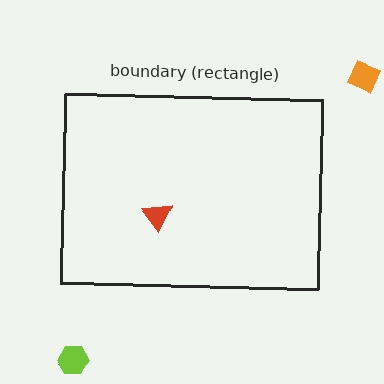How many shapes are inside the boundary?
1 inside, 2 outside.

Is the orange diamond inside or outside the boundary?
Outside.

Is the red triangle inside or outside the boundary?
Inside.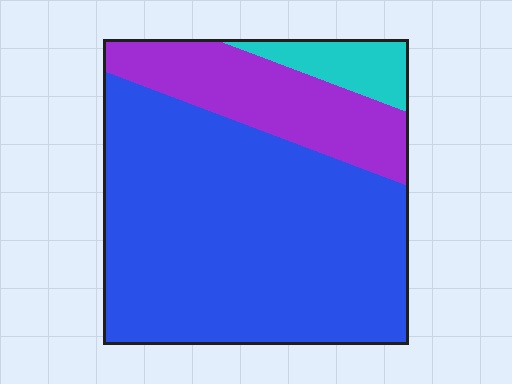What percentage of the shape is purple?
Purple takes up about one fifth (1/5) of the shape.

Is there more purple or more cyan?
Purple.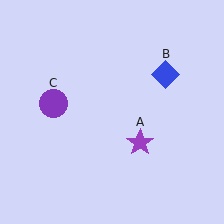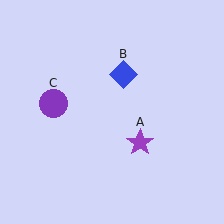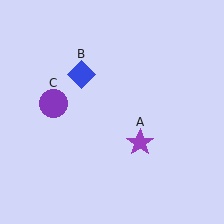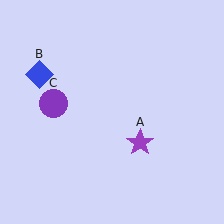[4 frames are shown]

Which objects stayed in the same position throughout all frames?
Purple star (object A) and purple circle (object C) remained stationary.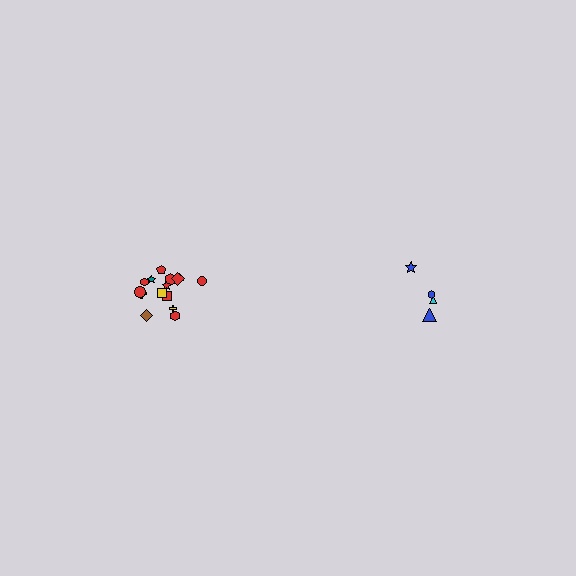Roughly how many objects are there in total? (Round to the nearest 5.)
Roughly 20 objects in total.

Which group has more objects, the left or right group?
The left group.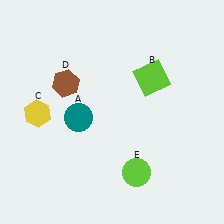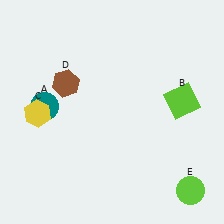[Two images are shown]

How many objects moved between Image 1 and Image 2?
3 objects moved between the two images.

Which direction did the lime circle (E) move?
The lime circle (E) moved right.